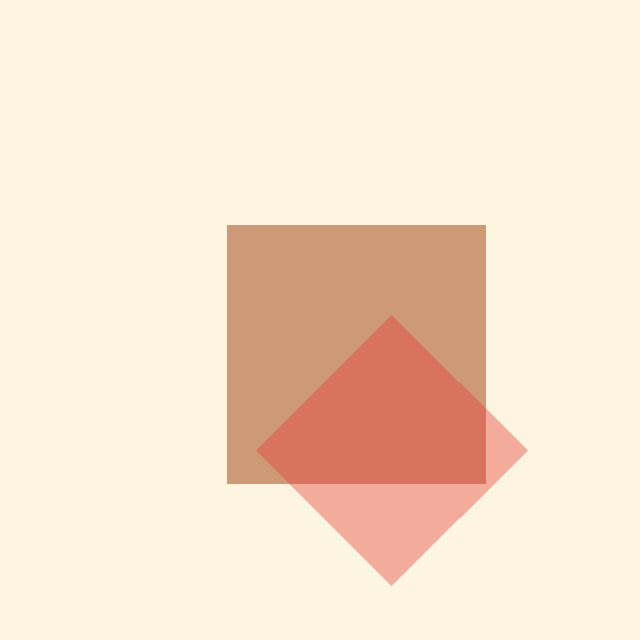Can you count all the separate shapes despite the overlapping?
Yes, there are 2 separate shapes.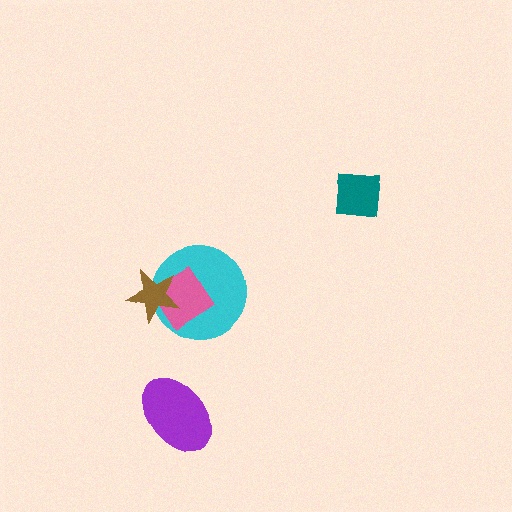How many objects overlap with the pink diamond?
2 objects overlap with the pink diamond.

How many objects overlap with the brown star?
2 objects overlap with the brown star.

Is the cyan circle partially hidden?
Yes, it is partially covered by another shape.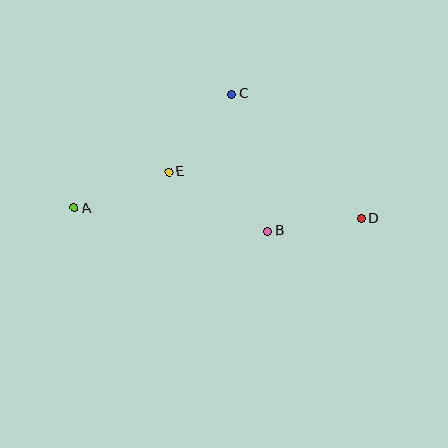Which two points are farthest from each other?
Points A and D are farthest from each other.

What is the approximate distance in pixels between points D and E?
The distance between D and E is approximately 198 pixels.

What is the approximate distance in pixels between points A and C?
The distance between A and C is approximately 195 pixels.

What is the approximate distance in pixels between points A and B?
The distance between A and B is approximately 195 pixels.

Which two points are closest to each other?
Points B and D are closest to each other.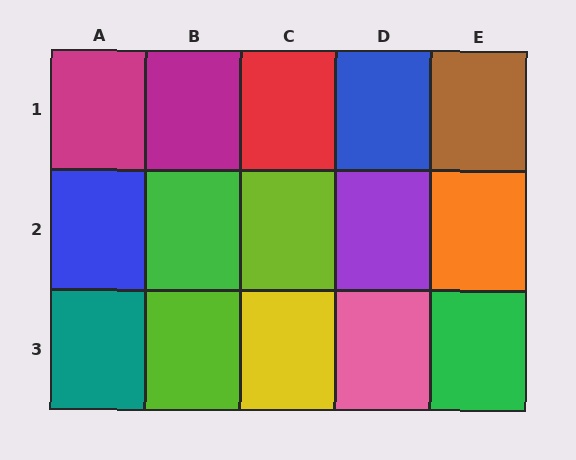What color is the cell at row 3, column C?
Yellow.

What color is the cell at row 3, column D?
Pink.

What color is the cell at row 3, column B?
Lime.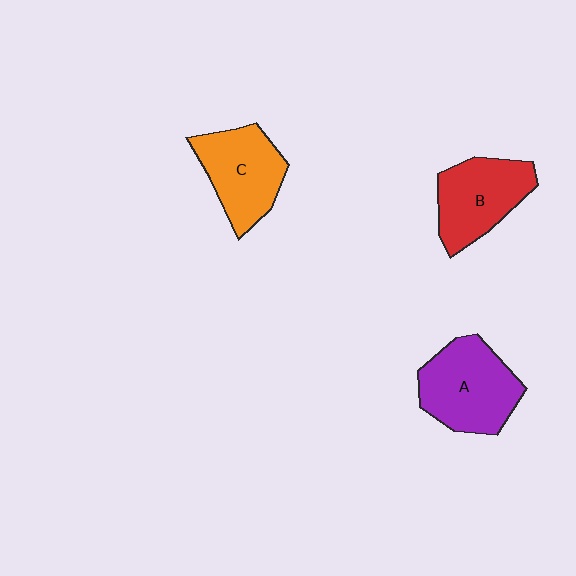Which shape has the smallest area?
Shape B (red).